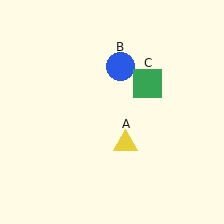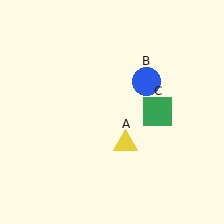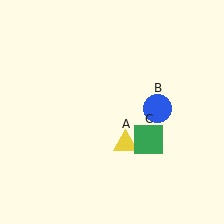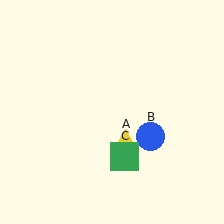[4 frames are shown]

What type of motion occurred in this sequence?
The blue circle (object B), green square (object C) rotated clockwise around the center of the scene.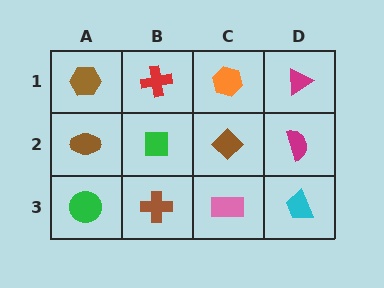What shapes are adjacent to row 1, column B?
A green square (row 2, column B), a brown hexagon (row 1, column A), an orange hexagon (row 1, column C).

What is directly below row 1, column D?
A magenta semicircle.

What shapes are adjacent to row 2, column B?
A red cross (row 1, column B), a brown cross (row 3, column B), a brown ellipse (row 2, column A), a brown diamond (row 2, column C).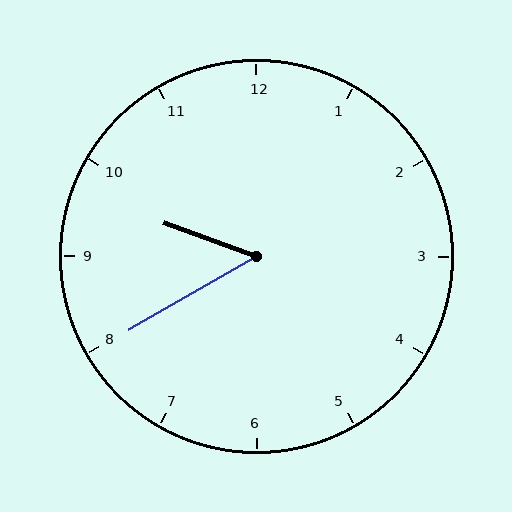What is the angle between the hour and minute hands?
Approximately 50 degrees.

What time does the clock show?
9:40.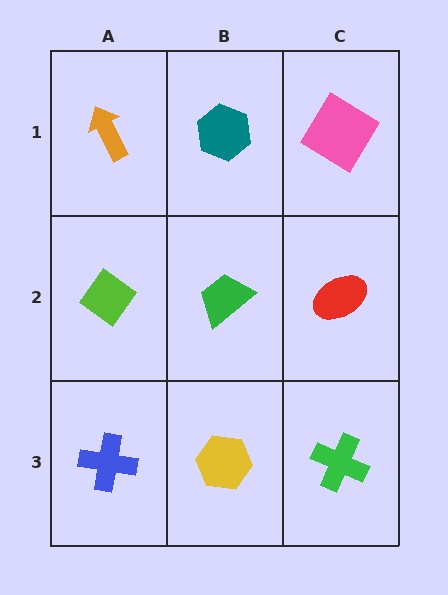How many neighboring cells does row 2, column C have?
3.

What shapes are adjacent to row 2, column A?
An orange arrow (row 1, column A), a blue cross (row 3, column A), a green trapezoid (row 2, column B).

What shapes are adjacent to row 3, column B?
A green trapezoid (row 2, column B), a blue cross (row 3, column A), a green cross (row 3, column C).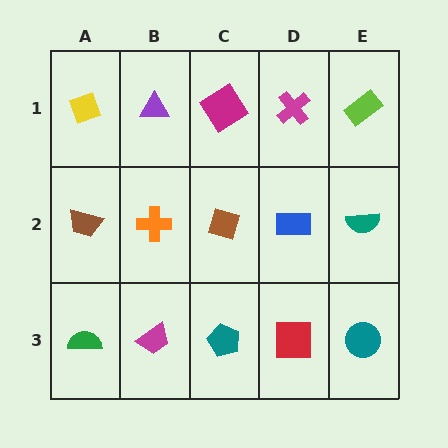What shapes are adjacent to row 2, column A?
A yellow diamond (row 1, column A), a green semicircle (row 3, column A), an orange cross (row 2, column B).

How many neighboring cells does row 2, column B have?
4.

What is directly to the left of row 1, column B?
A yellow diamond.